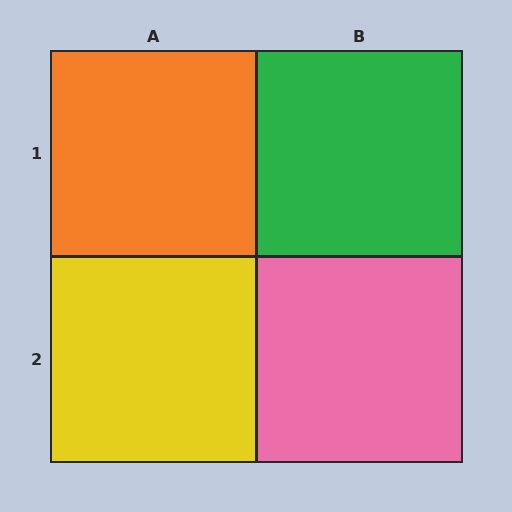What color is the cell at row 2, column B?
Pink.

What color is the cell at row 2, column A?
Yellow.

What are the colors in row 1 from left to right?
Orange, green.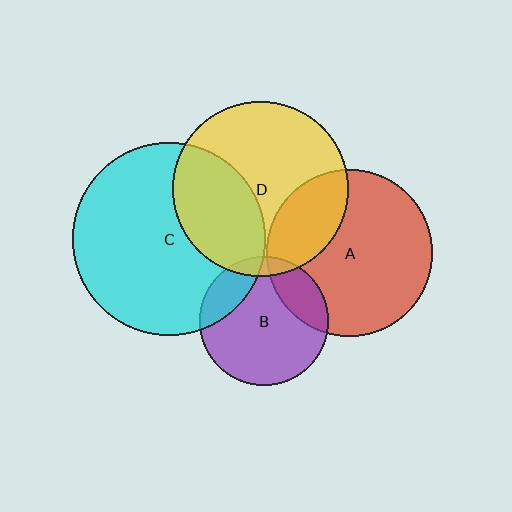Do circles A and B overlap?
Yes.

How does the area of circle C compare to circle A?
Approximately 1.3 times.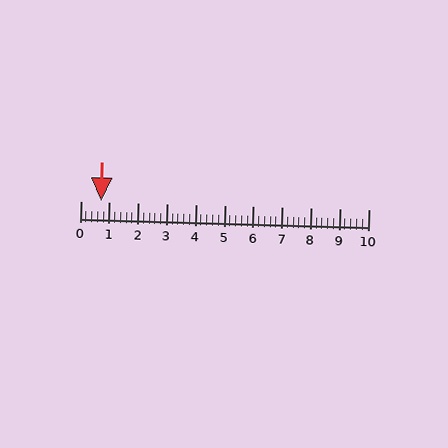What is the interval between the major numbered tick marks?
The major tick marks are spaced 1 units apart.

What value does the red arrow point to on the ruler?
The red arrow points to approximately 0.7.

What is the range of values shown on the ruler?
The ruler shows values from 0 to 10.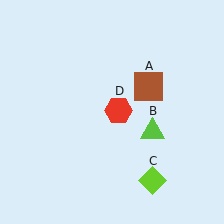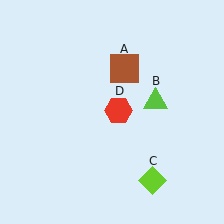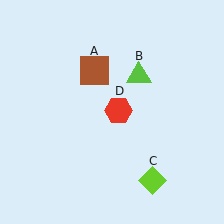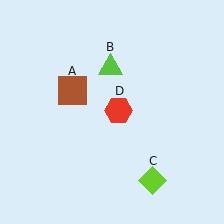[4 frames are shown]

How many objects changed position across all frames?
2 objects changed position: brown square (object A), lime triangle (object B).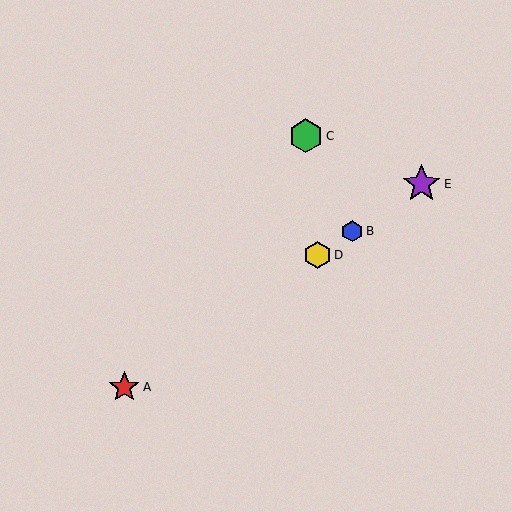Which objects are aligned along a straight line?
Objects A, B, D, E are aligned along a straight line.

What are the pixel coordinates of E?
Object E is at (422, 184).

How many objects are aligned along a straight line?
4 objects (A, B, D, E) are aligned along a straight line.